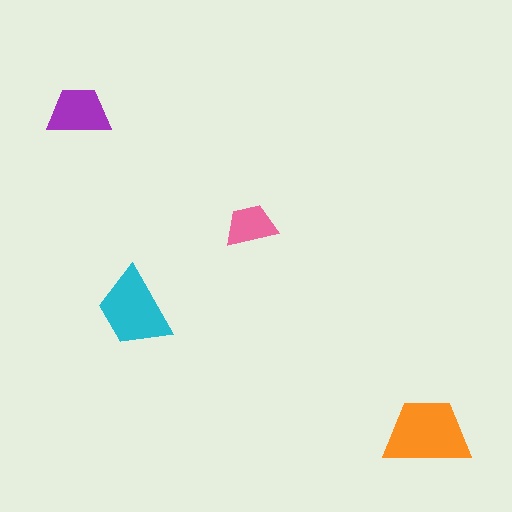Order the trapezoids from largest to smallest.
the orange one, the cyan one, the purple one, the pink one.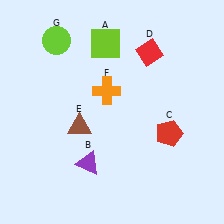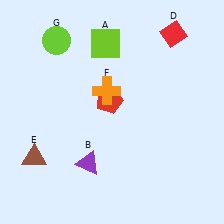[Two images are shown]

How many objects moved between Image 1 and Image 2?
3 objects moved between the two images.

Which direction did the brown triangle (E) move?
The brown triangle (E) moved left.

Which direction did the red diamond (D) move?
The red diamond (D) moved right.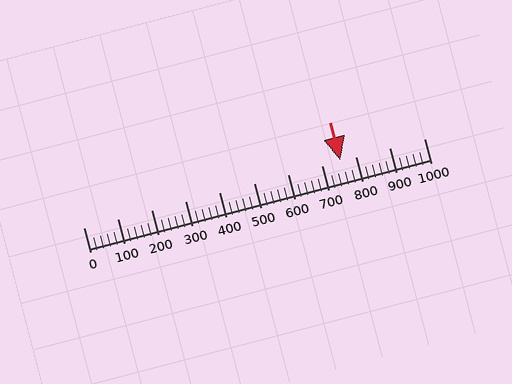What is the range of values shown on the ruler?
The ruler shows values from 0 to 1000.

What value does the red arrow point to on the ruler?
The red arrow points to approximately 755.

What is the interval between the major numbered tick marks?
The major tick marks are spaced 100 units apart.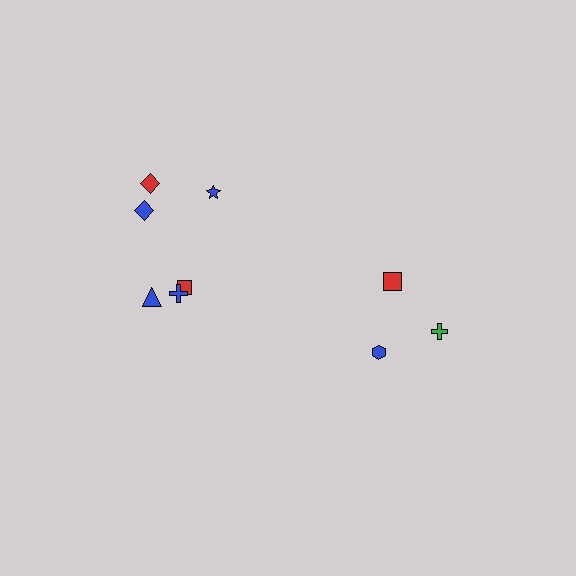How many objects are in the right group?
There are 3 objects.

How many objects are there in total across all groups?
There are 9 objects.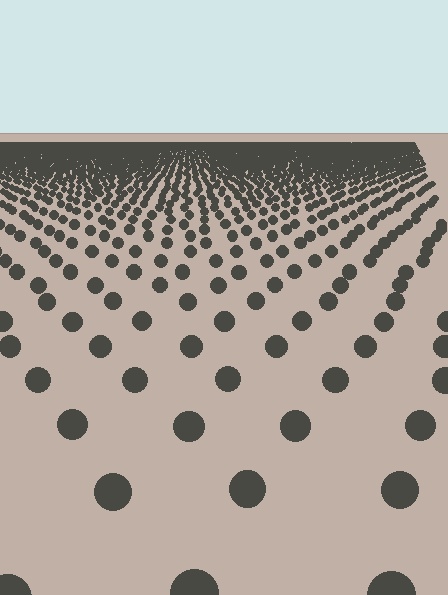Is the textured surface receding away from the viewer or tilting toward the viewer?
The surface is receding away from the viewer. Texture elements get smaller and denser toward the top.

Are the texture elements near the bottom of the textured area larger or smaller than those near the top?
Larger. Near the bottom, elements are closer to the viewer and appear at a bigger on-screen size.